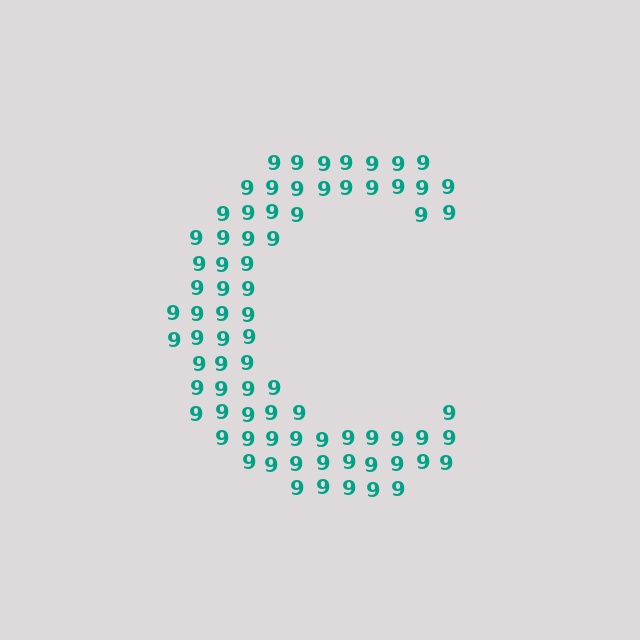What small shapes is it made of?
It is made of small digit 9's.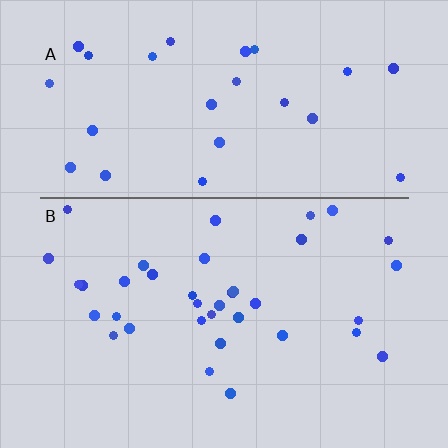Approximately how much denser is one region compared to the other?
Approximately 1.3× — region B over region A.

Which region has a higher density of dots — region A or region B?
B (the bottom).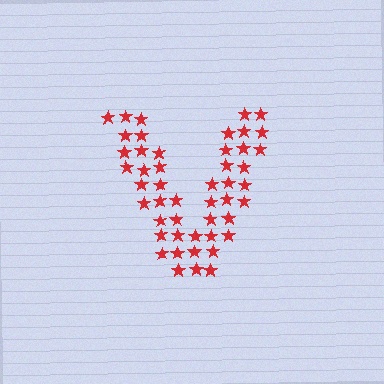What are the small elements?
The small elements are stars.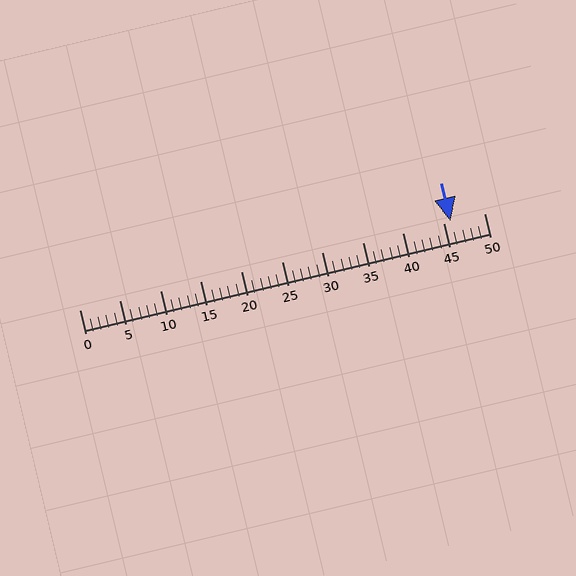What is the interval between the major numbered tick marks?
The major tick marks are spaced 5 units apart.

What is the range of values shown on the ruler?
The ruler shows values from 0 to 50.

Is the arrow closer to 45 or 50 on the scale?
The arrow is closer to 45.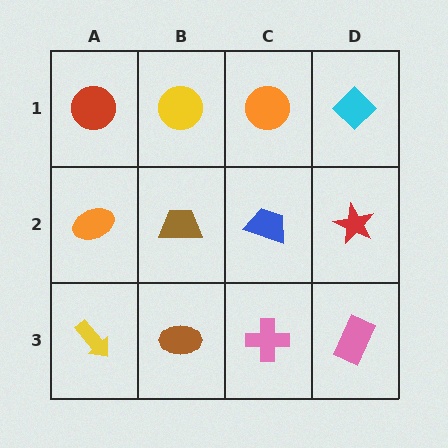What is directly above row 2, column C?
An orange circle.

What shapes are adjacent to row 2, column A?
A red circle (row 1, column A), a yellow arrow (row 3, column A), a brown trapezoid (row 2, column B).